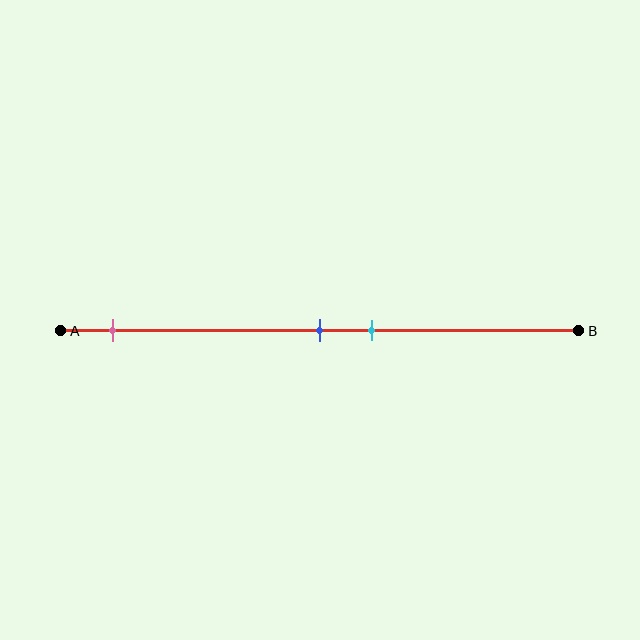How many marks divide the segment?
There are 3 marks dividing the segment.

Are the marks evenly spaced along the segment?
No, the marks are not evenly spaced.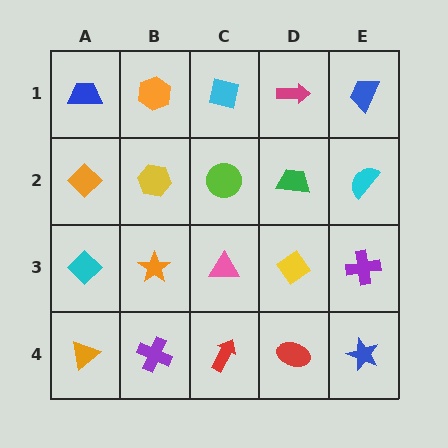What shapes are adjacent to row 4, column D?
A yellow diamond (row 3, column D), a red arrow (row 4, column C), a blue star (row 4, column E).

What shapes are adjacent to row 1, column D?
A green trapezoid (row 2, column D), a cyan square (row 1, column C), a blue trapezoid (row 1, column E).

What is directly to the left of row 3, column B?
A cyan diamond.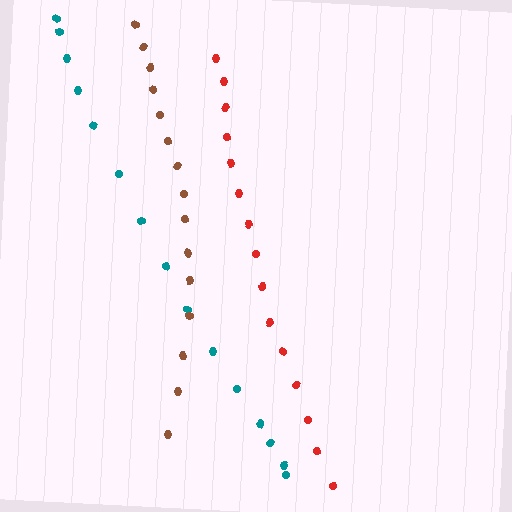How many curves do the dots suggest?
There are 3 distinct paths.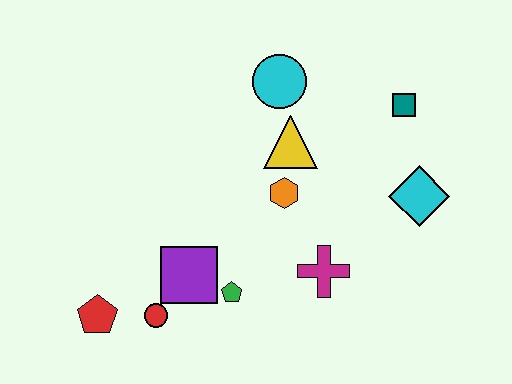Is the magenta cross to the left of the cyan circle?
No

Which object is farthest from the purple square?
The teal square is farthest from the purple square.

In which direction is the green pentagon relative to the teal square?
The green pentagon is below the teal square.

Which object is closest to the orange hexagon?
The yellow triangle is closest to the orange hexagon.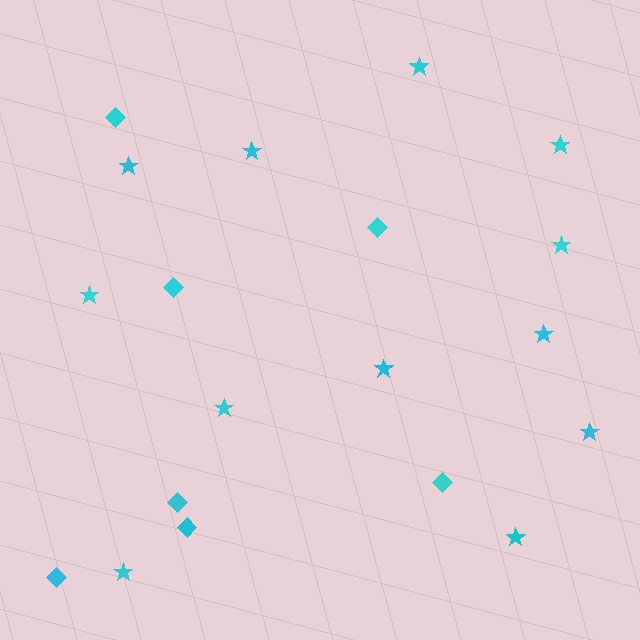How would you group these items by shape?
There are 2 groups: one group of diamonds (7) and one group of stars (12).